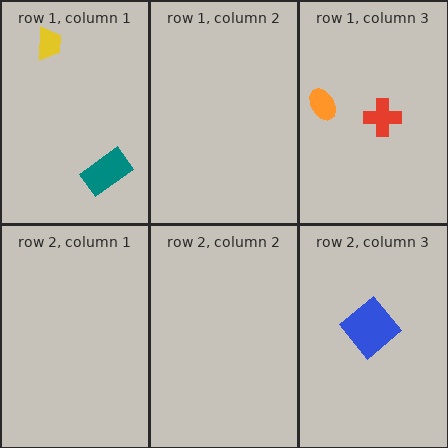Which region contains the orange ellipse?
The row 1, column 3 region.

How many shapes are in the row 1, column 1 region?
2.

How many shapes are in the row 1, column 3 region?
2.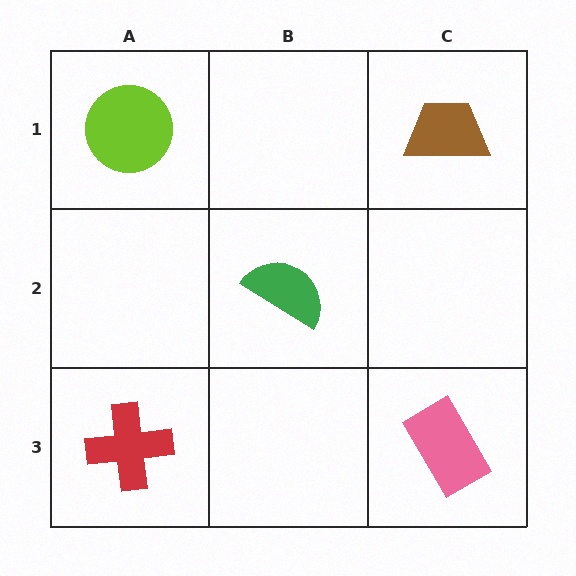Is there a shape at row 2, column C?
No, that cell is empty.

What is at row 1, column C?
A brown trapezoid.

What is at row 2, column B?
A green semicircle.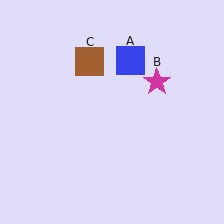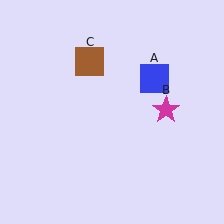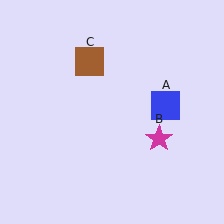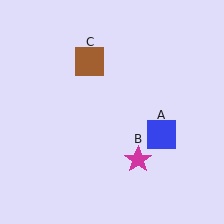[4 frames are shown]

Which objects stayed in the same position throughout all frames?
Brown square (object C) remained stationary.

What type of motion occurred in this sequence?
The blue square (object A), magenta star (object B) rotated clockwise around the center of the scene.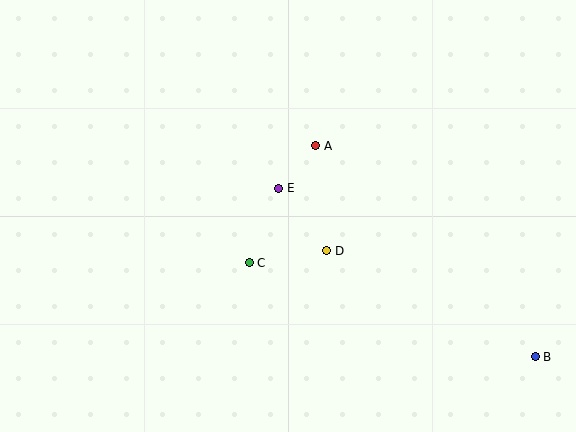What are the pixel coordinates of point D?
Point D is at (327, 251).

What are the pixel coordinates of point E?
Point E is at (279, 188).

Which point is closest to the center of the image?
Point E at (279, 188) is closest to the center.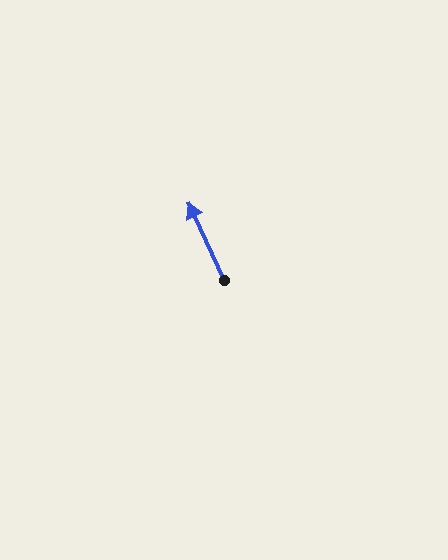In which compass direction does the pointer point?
Northwest.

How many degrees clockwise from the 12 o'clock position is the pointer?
Approximately 335 degrees.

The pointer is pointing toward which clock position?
Roughly 11 o'clock.